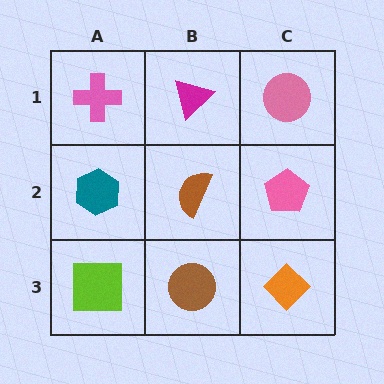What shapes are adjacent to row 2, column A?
A pink cross (row 1, column A), a lime square (row 3, column A), a brown semicircle (row 2, column B).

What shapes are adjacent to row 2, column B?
A magenta triangle (row 1, column B), a brown circle (row 3, column B), a teal hexagon (row 2, column A), a pink pentagon (row 2, column C).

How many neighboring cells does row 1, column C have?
2.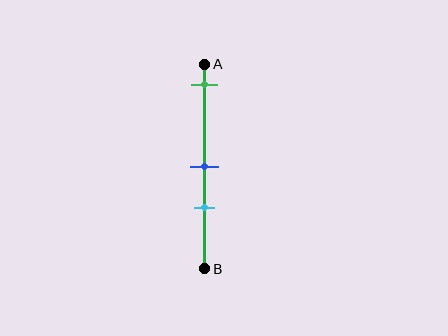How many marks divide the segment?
There are 3 marks dividing the segment.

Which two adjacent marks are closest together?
The blue and cyan marks are the closest adjacent pair.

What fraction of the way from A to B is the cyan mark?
The cyan mark is approximately 70% (0.7) of the way from A to B.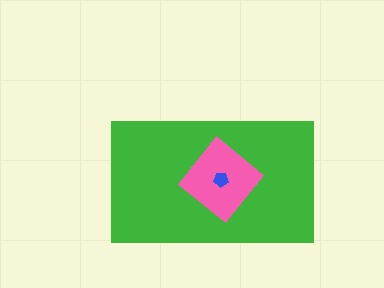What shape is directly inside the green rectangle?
The pink diamond.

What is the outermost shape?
The green rectangle.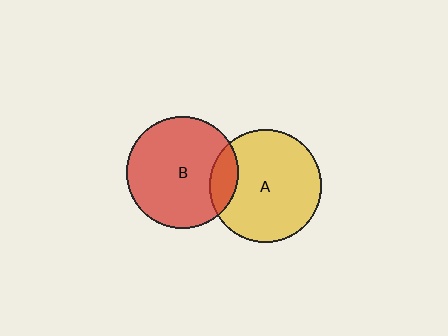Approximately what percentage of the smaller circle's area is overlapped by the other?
Approximately 15%.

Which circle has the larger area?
Circle A (yellow).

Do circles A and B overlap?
Yes.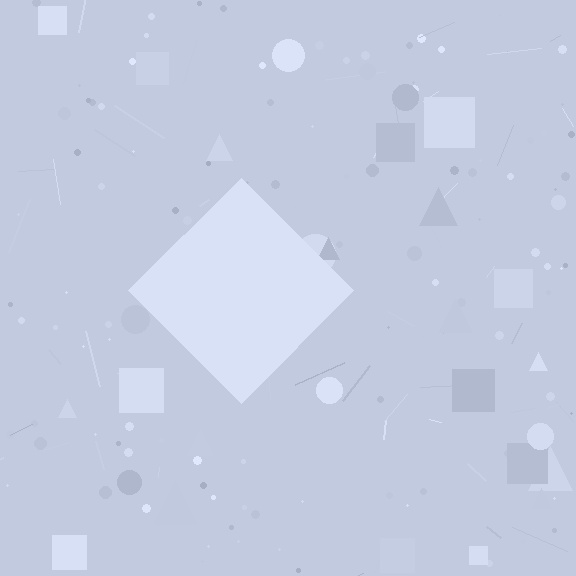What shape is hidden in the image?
A diamond is hidden in the image.